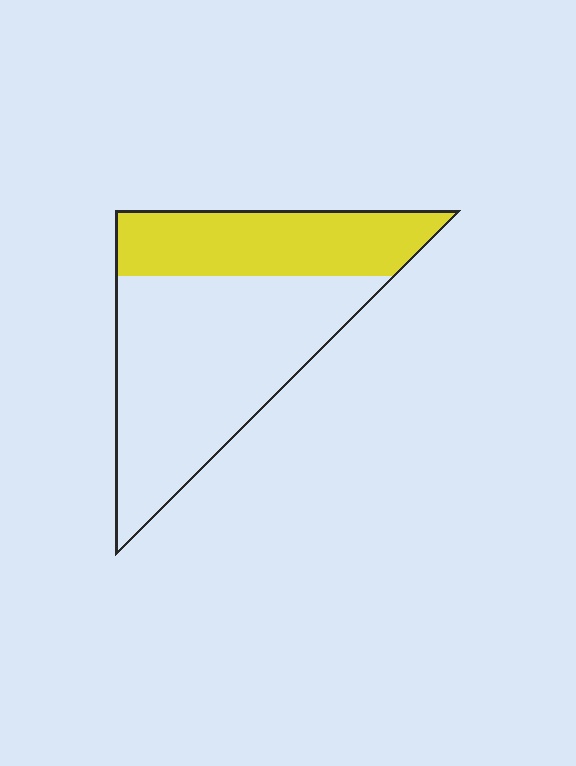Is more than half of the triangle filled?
No.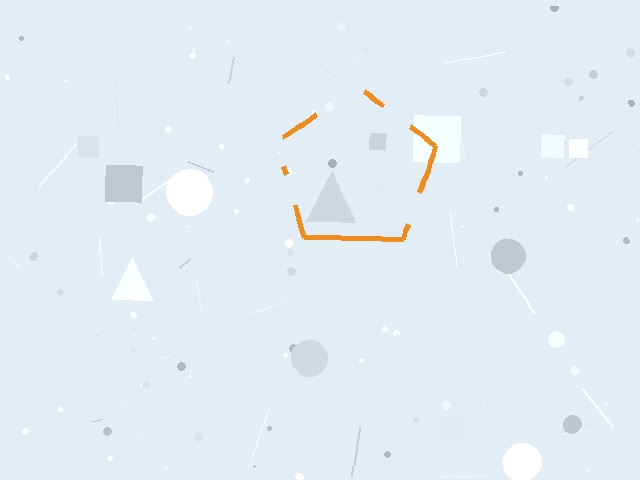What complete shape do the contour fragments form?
The contour fragments form a pentagon.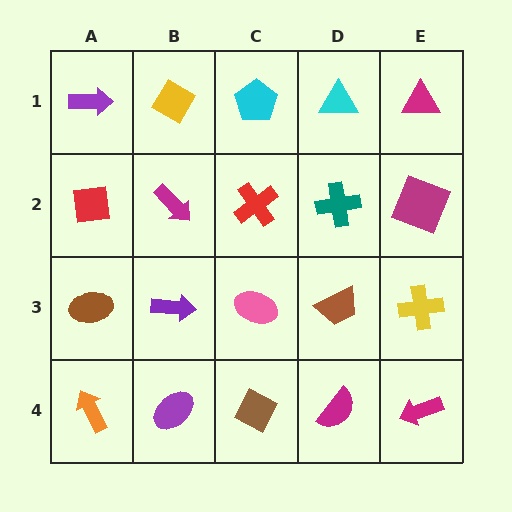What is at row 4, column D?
A magenta semicircle.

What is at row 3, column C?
A pink ellipse.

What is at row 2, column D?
A teal cross.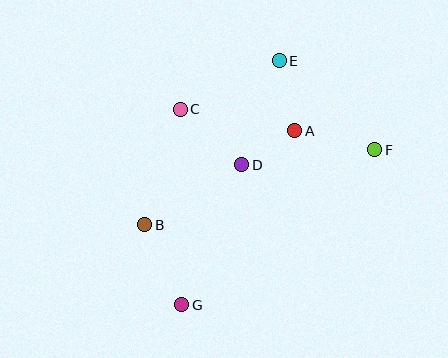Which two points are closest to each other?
Points A and D are closest to each other.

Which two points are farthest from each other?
Points E and G are farthest from each other.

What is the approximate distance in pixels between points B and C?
The distance between B and C is approximately 121 pixels.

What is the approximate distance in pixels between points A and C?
The distance between A and C is approximately 117 pixels.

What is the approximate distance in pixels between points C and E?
The distance between C and E is approximately 110 pixels.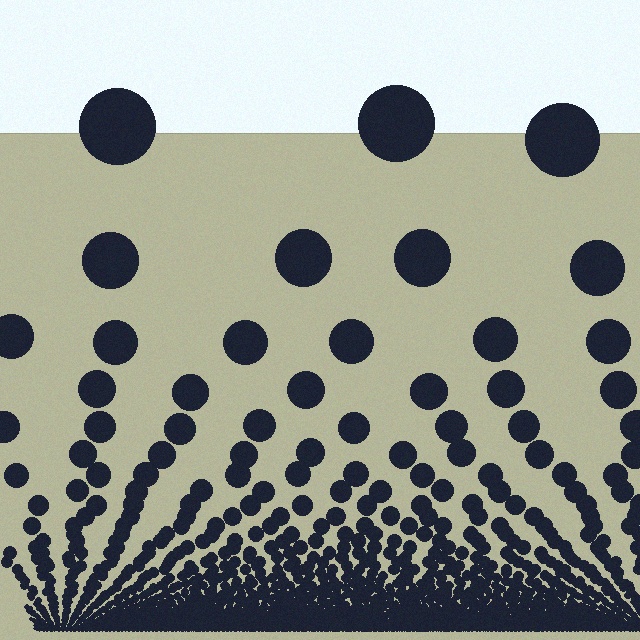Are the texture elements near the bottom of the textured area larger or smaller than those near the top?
Smaller. The gradient is inverted — elements near the bottom are smaller and denser.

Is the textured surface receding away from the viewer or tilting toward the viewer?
The surface appears to tilt toward the viewer. Texture elements get larger and sparser toward the top.